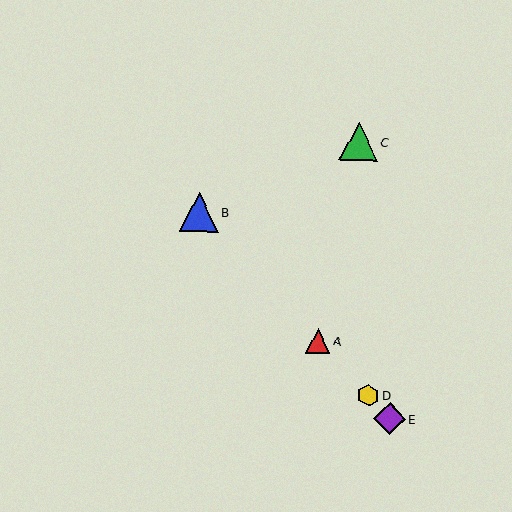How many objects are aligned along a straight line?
4 objects (A, B, D, E) are aligned along a straight line.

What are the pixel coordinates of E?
Object E is at (390, 419).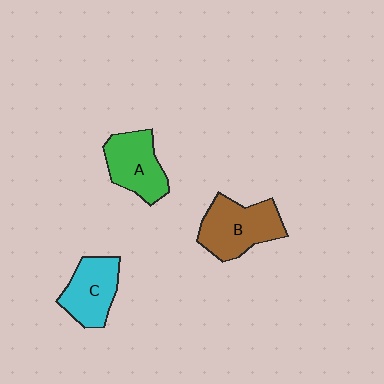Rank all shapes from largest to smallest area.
From largest to smallest: B (brown), A (green), C (cyan).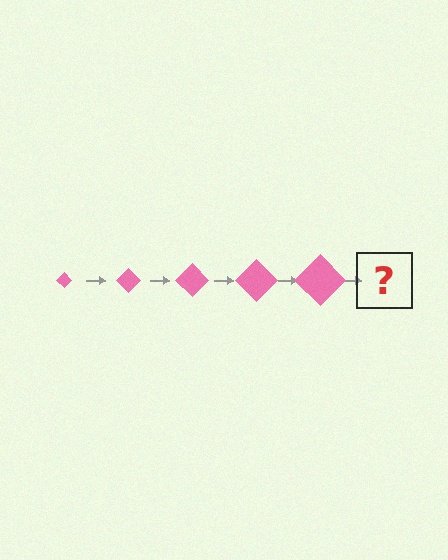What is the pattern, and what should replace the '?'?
The pattern is that the diamond gets progressively larger each step. The '?' should be a pink diamond, larger than the previous one.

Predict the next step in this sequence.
The next step is a pink diamond, larger than the previous one.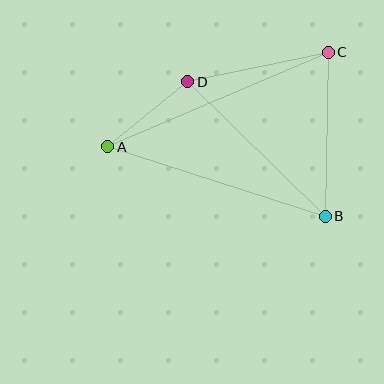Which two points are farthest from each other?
Points A and C are farthest from each other.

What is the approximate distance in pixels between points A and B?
The distance between A and B is approximately 228 pixels.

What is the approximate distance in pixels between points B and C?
The distance between B and C is approximately 164 pixels.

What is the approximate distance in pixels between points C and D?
The distance between C and D is approximately 144 pixels.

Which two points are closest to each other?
Points A and D are closest to each other.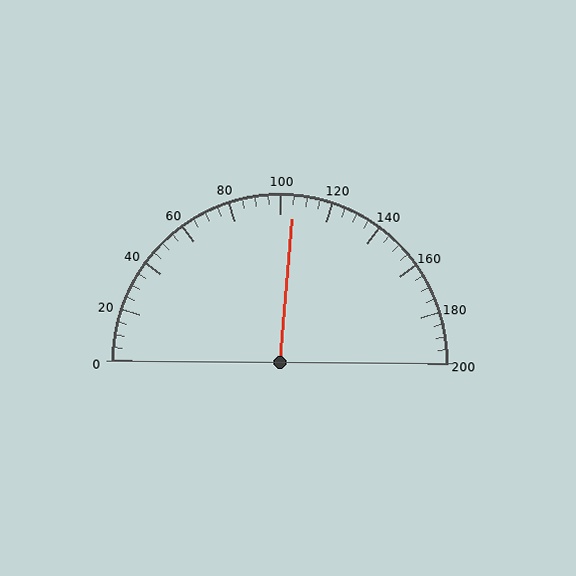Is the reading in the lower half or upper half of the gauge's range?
The reading is in the upper half of the range (0 to 200).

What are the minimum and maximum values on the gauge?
The gauge ranges from 0 to 200.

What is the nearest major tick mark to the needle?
The nearest major tick mark is 100.